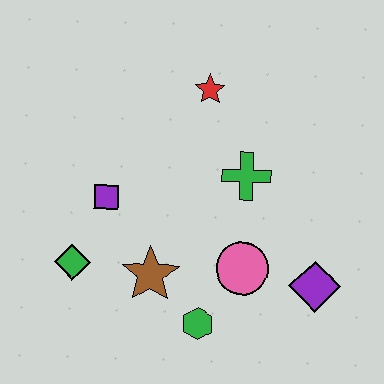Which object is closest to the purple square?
The green diamond is closest to the purple square.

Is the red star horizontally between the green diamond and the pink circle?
Yes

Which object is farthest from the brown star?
The red star is farthest from the brown star.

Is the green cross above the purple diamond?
Yes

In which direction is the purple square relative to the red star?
The purple square is below the red star.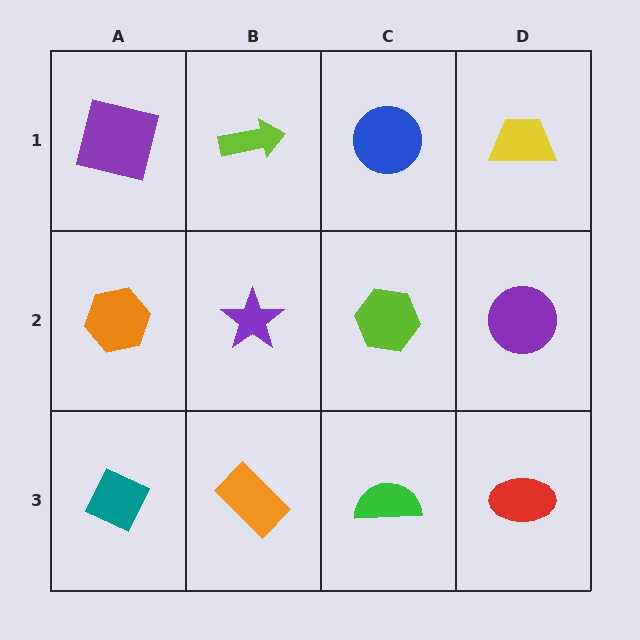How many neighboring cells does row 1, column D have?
2.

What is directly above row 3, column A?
An orange hexagon.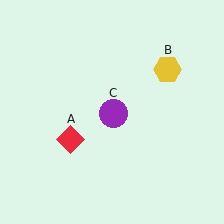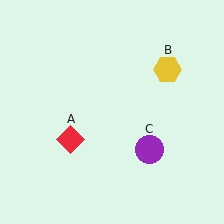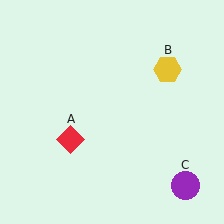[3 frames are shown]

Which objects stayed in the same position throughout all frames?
Red diamond (object A) and yellow hexagon (object B) remained stationary.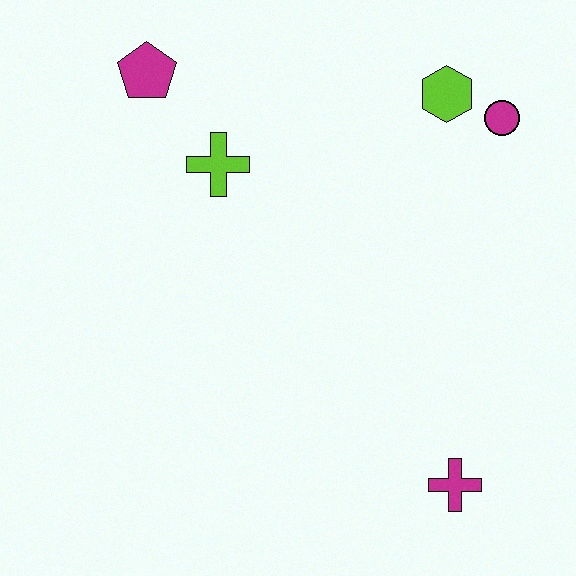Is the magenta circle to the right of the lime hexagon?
Yes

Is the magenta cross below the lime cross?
Yes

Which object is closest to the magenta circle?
The lime hexagon is closest to the magenta circle.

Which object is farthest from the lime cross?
The magenta cross is farthest from the lime cross.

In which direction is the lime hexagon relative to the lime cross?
The lime hexagon is to the right of the lime cross.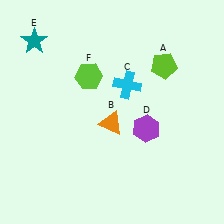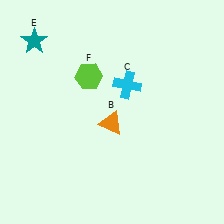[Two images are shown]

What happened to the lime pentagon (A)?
The lime pentagon (A) was removed in Image 2. It was in the top-right area of Image 1.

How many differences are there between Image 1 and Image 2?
There are 2 differences between the two images.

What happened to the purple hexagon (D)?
The purple hexagon (D) was removed in Image 2. It was in the bottom-right area of Image 1.